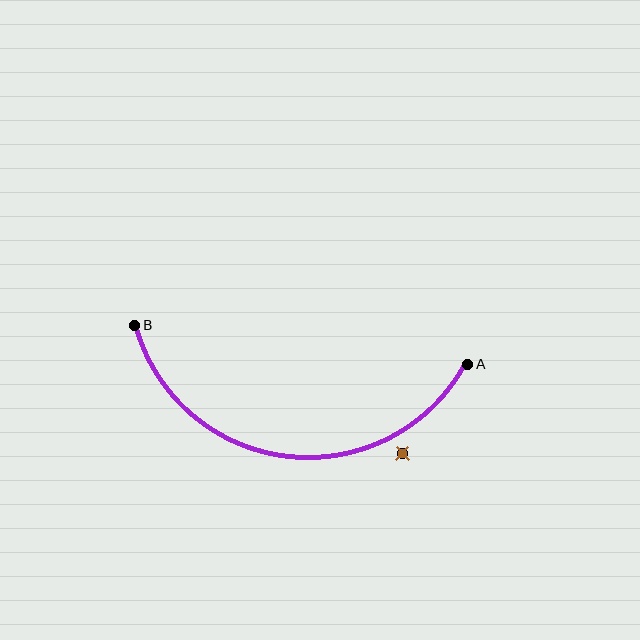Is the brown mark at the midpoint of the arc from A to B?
No — the brown mark does not lie on the arc at all. It sits slightly outside the curve.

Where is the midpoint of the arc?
The arc midpoint is the point on the curve farthest from the straight line joining A and B. It sits below that line.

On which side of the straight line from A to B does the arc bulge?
The arc bulges below the straight line connecting A and B.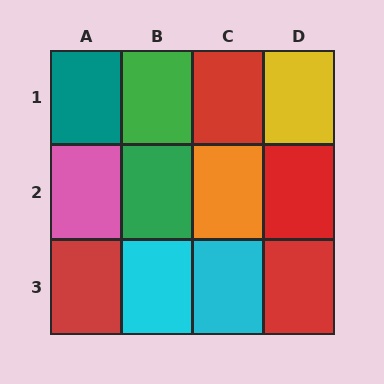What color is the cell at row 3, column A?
Red.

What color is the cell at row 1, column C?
Red.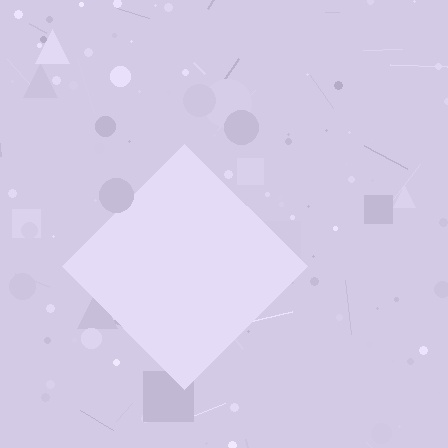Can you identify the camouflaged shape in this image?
The camouflaged shape is a diamond.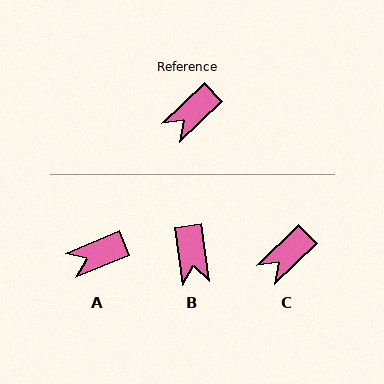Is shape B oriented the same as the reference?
No, it is off by about 54 degrees.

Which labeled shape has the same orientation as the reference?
C.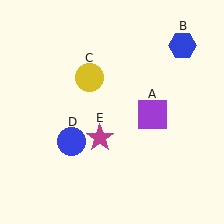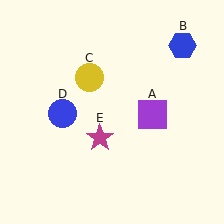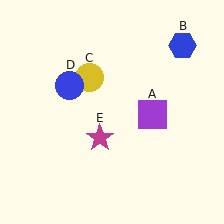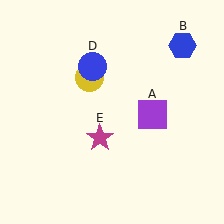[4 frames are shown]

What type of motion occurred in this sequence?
The blue circle (object D) rotated clockwise around the center of the scene.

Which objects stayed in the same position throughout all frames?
Purple square (object A) and blue hexagon (object B) and yellow circle (object C) and magenta star (object E) remained stationary.